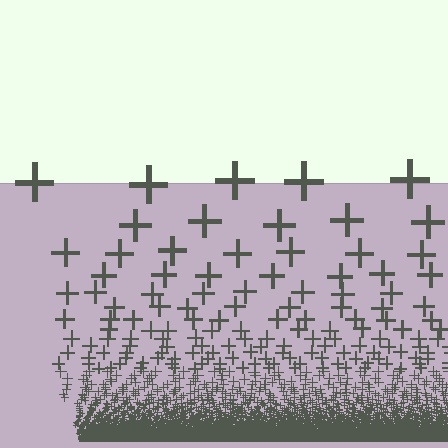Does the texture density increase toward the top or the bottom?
Density increases toward the bottom.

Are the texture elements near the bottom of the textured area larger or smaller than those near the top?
Smaller. The gradient is inverted — elements near the bottom are smaller and denser.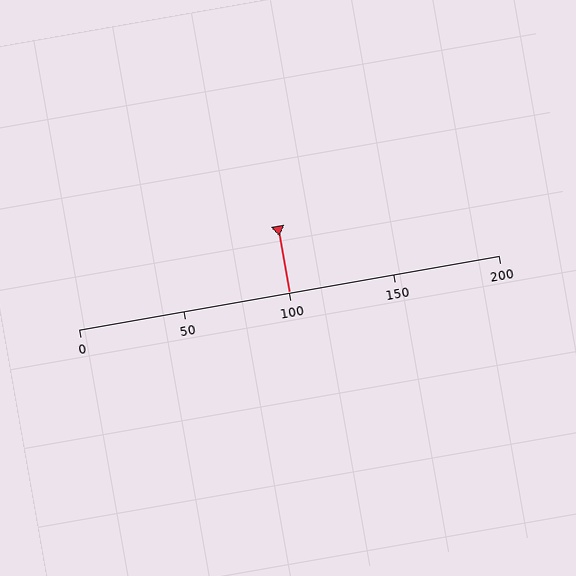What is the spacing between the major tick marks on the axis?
The major ticks are spaced 50 apart.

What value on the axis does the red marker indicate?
The marker indicates approximately 100.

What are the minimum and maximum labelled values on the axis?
The axis runs from 0 to 200.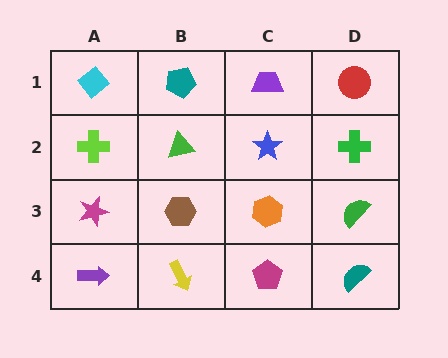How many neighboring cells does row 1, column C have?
3.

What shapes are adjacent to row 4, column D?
A green semicircle (row 3, column D), a magenta pentagon (row 4, column C).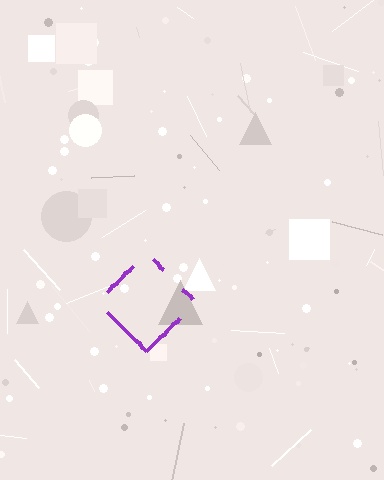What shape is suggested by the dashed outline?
The dashed outline suggests a diamond.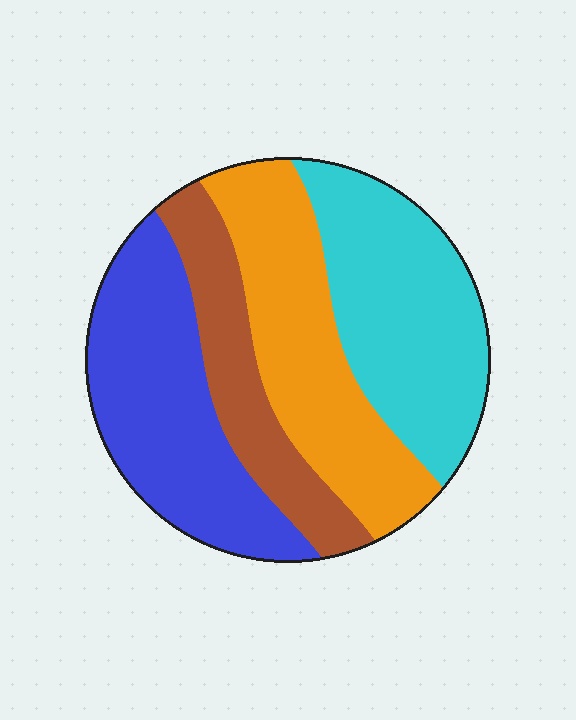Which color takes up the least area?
Brown, at roughly 15%.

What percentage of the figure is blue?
Blue takes up between a sixth and a third of the figure.